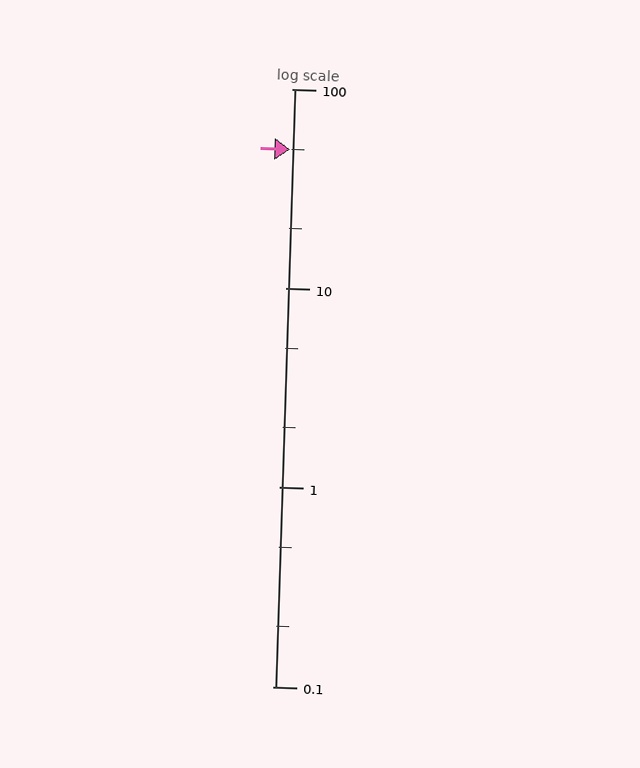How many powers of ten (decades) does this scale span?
The scale spans 3 decades, from 0.1 to 100.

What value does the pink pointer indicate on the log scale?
The pointer indicates approximately 50.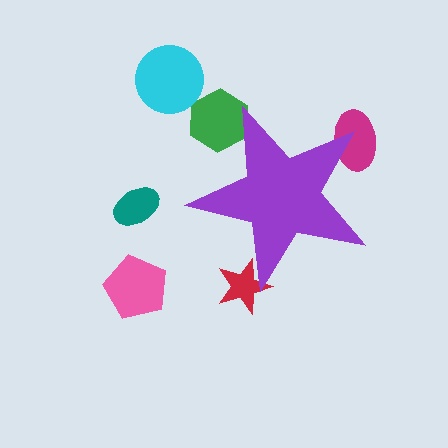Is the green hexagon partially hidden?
Yes, the green hexagon is partially hidden behind the purple star.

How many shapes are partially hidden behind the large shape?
3 shapes are partially hidden.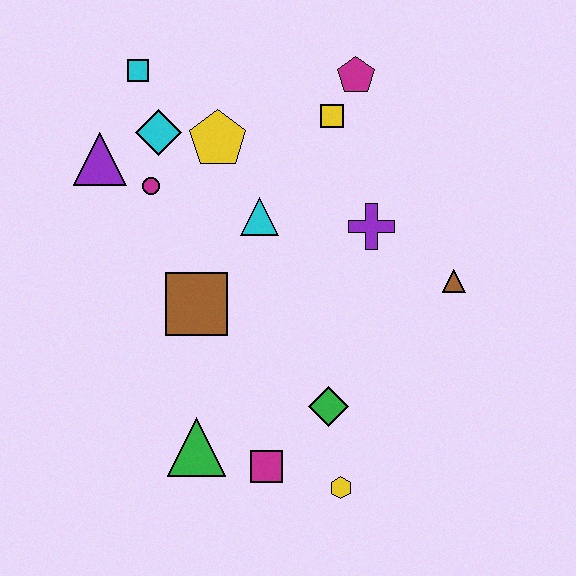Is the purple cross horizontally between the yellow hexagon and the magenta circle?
No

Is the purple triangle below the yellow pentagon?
Yes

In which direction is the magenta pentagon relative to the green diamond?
The magenta pentagon is above the green diamond.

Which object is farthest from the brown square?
The magenta pentagon is farthest from the brown square.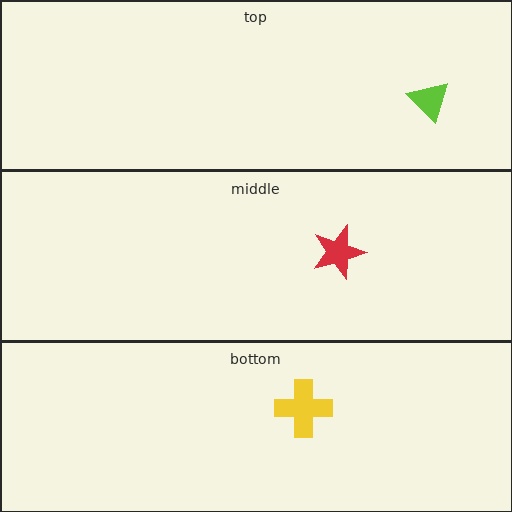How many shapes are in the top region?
1.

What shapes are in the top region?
The lime triangle.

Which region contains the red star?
The middle region.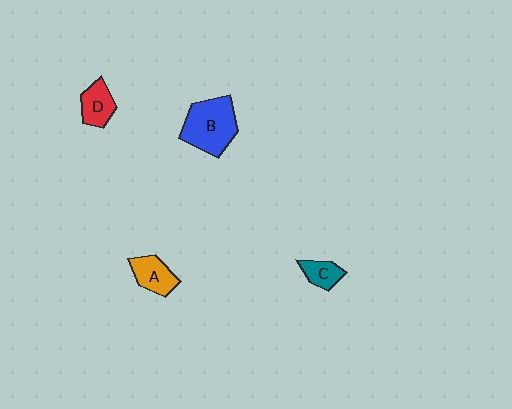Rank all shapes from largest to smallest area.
From largest to smallest: B (blue), A (orange), D (red), C (teal).